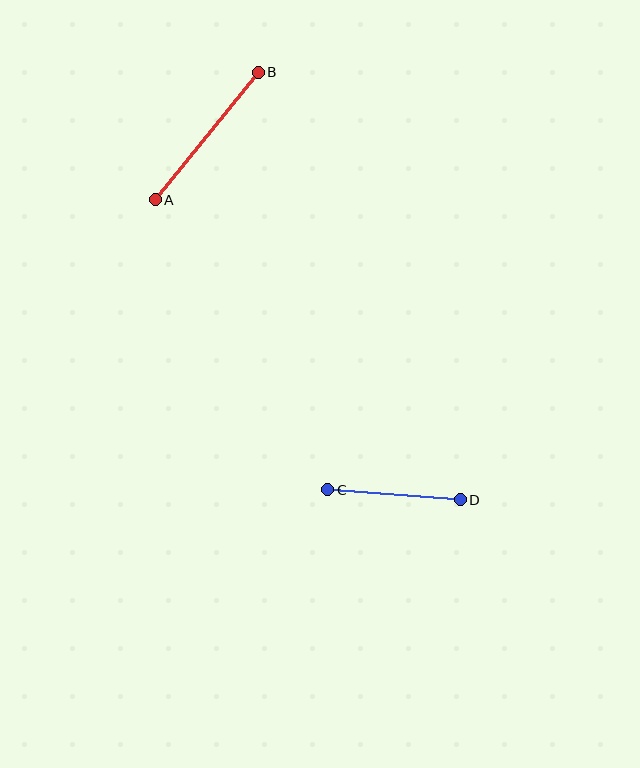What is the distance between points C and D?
The distance is approximately 133 pixels.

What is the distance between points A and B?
The distance is approximately 164 pixels.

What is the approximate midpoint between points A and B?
The midpoint is at approximately (207, 136) pixels.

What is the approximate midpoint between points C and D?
The midpoint is at approximately (394, 495) pixels.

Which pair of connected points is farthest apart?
Points A and B are farthest apart.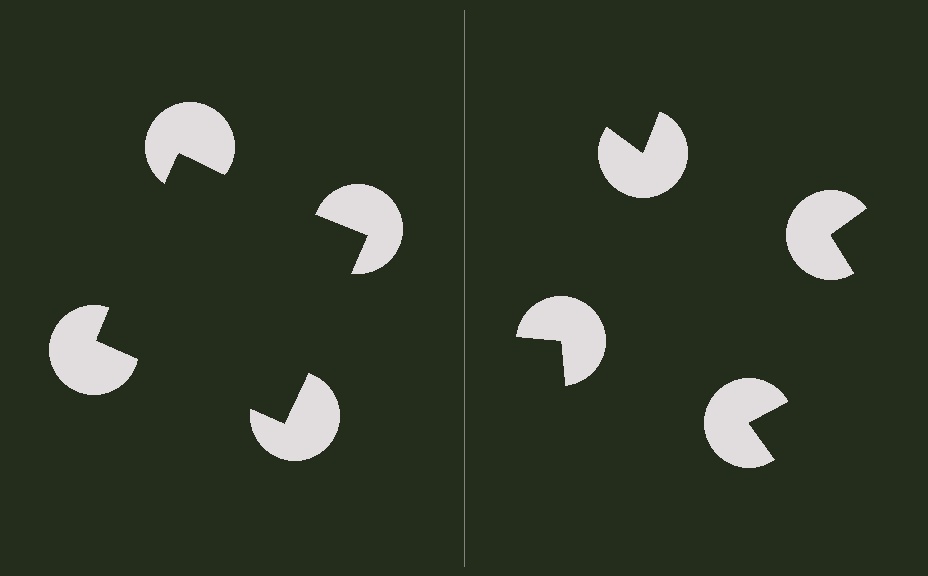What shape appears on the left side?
An illusory square.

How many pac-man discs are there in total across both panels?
8 — 4 on each side.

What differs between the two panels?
The pac-man discs are positioned identically on both sides; only the wedge orientations differ. On the left they align to a square; on the right they are misaligned.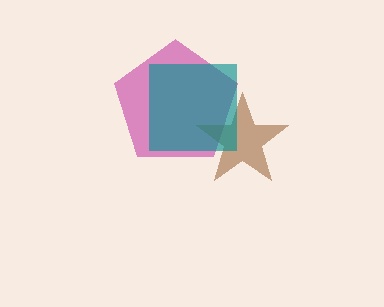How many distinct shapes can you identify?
There are 3 distinct shapes: a magenta pentagon, a brown star, a teal square.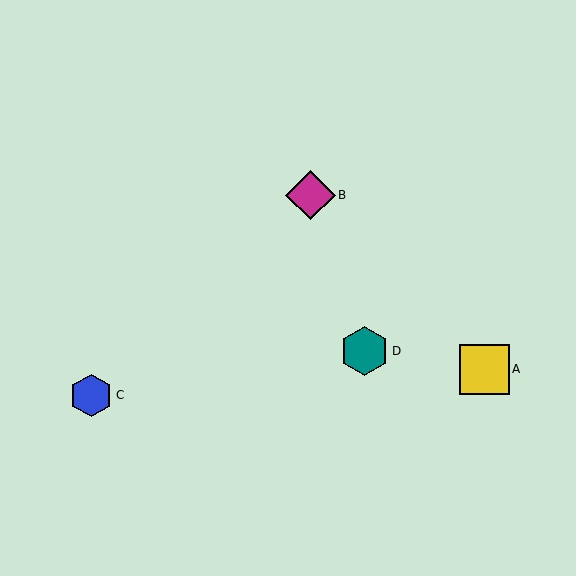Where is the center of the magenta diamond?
The center of the magenta diamond is at (310, 195).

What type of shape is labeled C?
Shape C is a blue hexagon.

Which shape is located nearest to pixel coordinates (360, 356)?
The teal hexagon (labeled D) at (365, 351) is nearest to that location.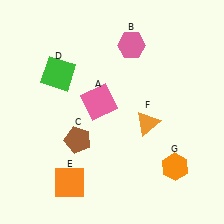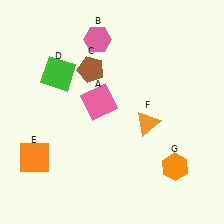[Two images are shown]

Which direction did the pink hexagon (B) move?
The pink hexagon (B) moved left.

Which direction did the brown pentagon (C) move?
The brown pentagon (C) moved up.